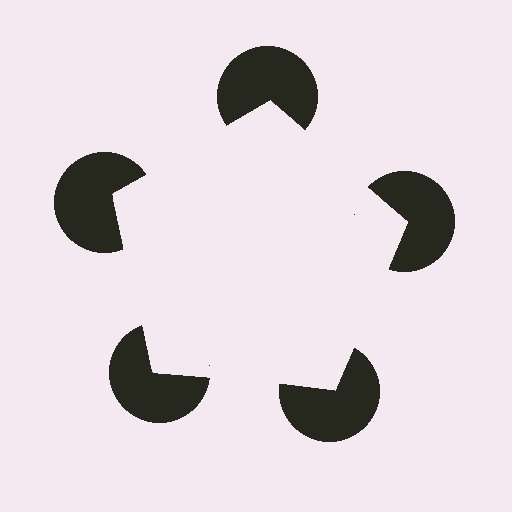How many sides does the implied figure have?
5 sides.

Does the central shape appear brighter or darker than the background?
It typically appears slightly brighter than the background, even though no actual brightness change is drawn.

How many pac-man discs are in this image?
There are 5 — one at each vertex of the illusory pentagon.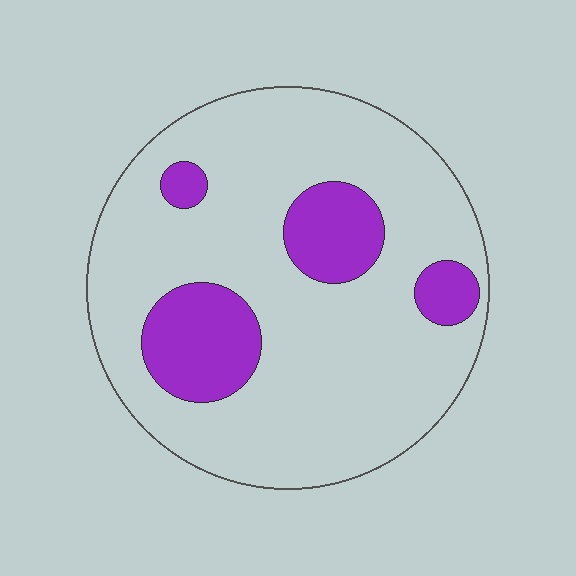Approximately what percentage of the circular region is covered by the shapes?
Approximately 20%.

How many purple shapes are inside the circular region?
4.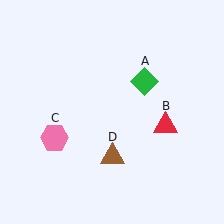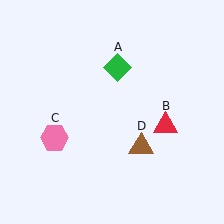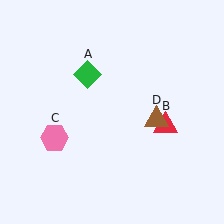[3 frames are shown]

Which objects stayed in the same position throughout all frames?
Red triangle (object B) and pink hexagon (object C) remained stationary.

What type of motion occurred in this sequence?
The green diamond (object A), brown triangle (object D) rotated counterclockwise around the center of the scene.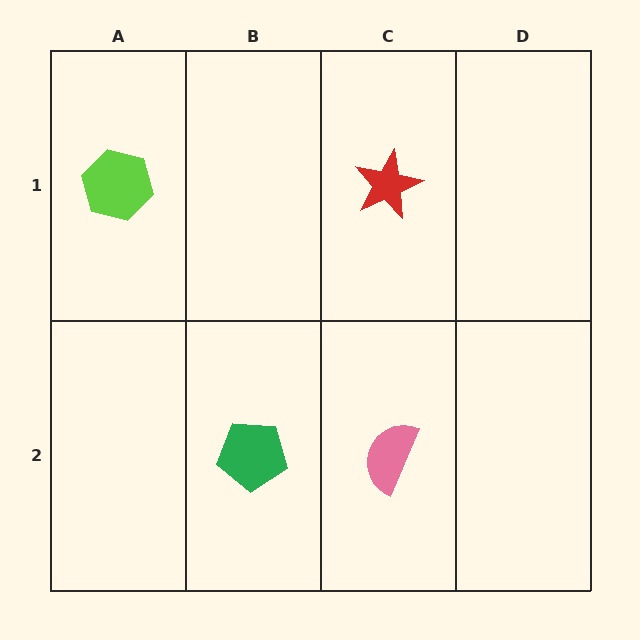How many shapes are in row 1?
2 shapes.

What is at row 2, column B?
A green pentagon.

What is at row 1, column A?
A lime hexagon.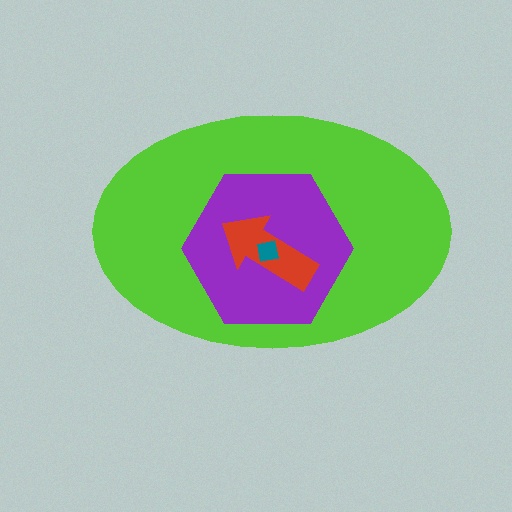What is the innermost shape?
The teal square.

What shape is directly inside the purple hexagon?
The red arrow.